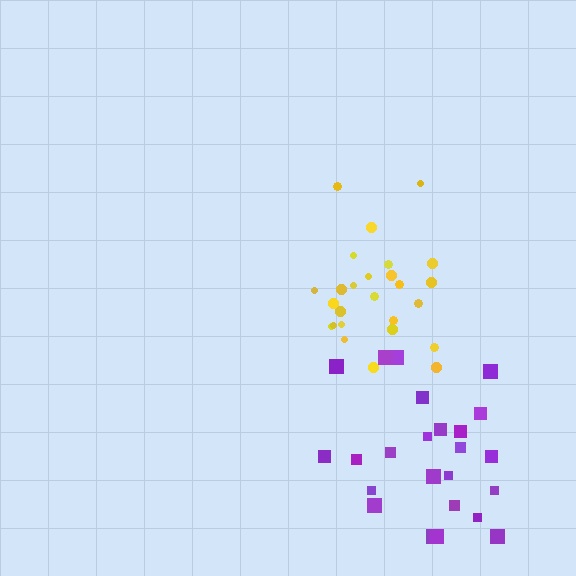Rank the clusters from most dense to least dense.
yellow, purple.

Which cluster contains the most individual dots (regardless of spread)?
Yellow (26).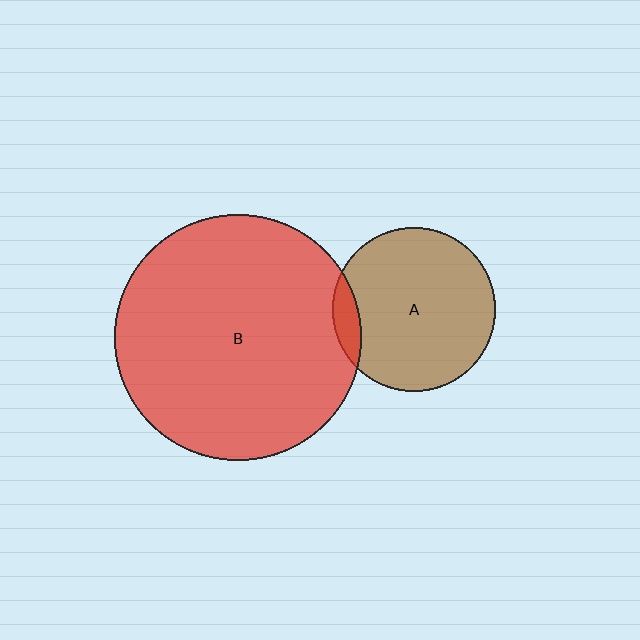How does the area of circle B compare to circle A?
Approximately 2.3 times.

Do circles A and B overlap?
Yes.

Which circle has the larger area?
Circle B (red).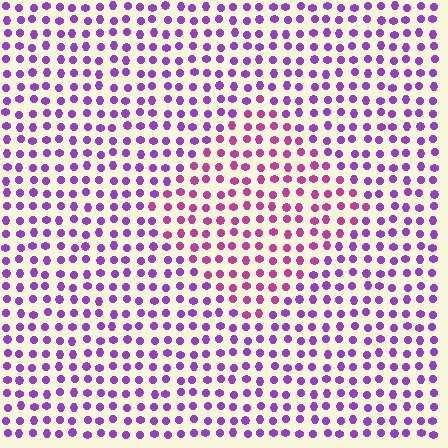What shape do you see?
I see a diamond.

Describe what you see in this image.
The image is filled with small purple elements in a uniform arrangement. A diamond-shaped region is visible where the elements are tinted to a slightly different hue, forming a subtle color boundary.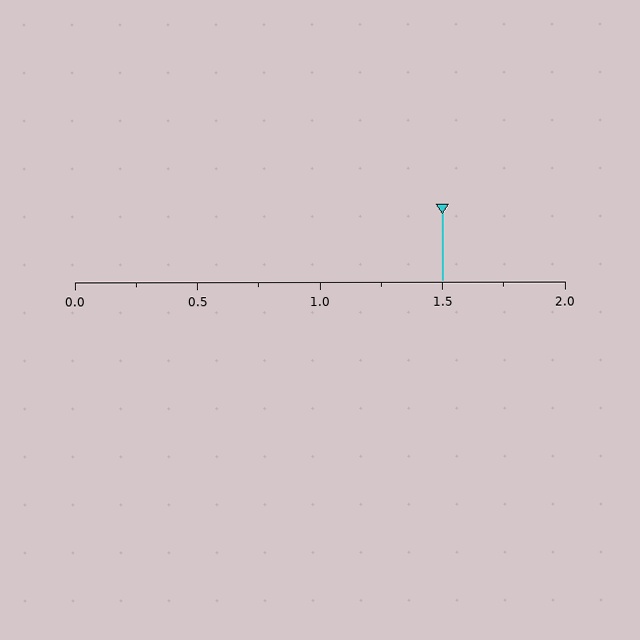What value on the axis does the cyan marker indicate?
The marker indicates approximately 1.5.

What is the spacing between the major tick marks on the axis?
The major ticks are spaced 0.5 apart.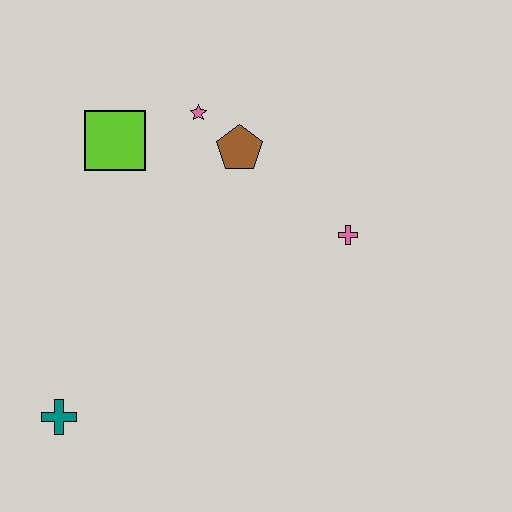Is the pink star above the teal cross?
Yes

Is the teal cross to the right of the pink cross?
No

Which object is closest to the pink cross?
The brown pentagon is closest to the pink cross.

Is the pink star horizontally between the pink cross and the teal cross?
Yes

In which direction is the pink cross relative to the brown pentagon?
The pink cross is to the right of the brown pentagon.